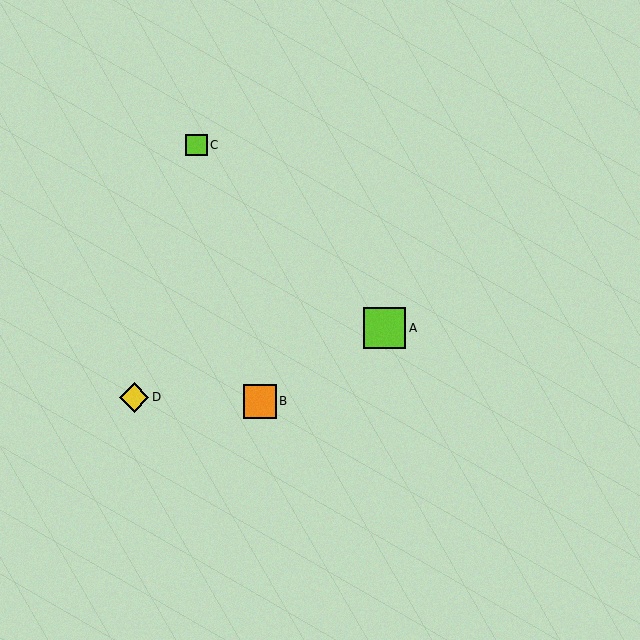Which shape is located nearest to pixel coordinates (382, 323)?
The lime square (labeled A) at (385, 328) is nearest to that location.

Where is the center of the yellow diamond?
The center of the yellow diamond is at (134, 397).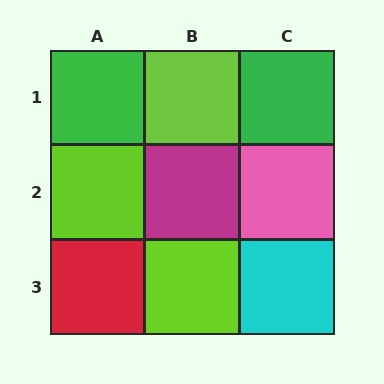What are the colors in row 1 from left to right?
Green, lime, green.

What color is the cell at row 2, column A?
Lime.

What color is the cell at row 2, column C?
Pink.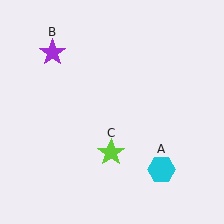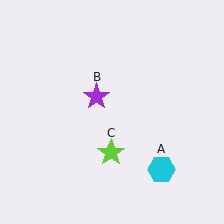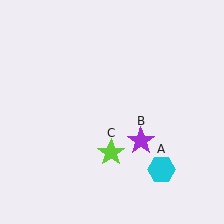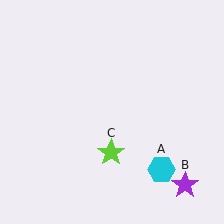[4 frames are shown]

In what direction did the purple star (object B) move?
The purple star (object B) moved down and to the right.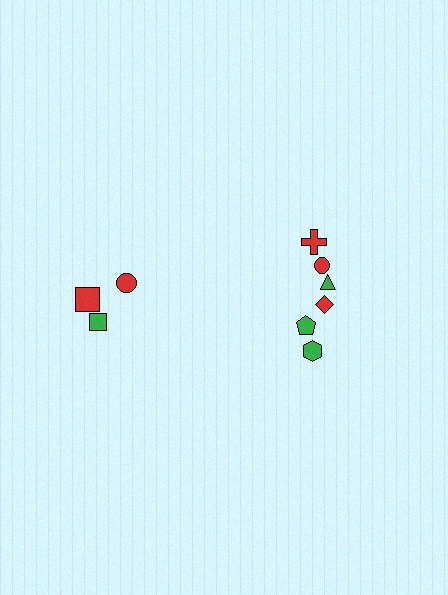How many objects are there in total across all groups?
There are 9 objects.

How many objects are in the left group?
There are 3 objects.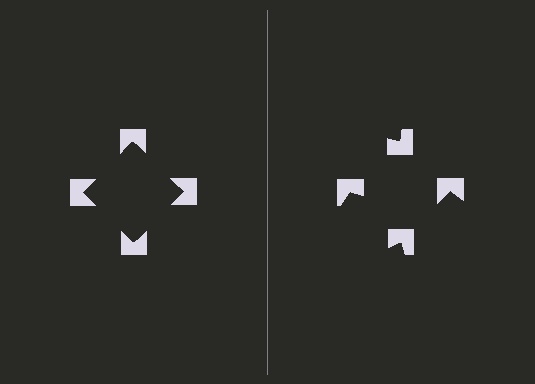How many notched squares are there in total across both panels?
8 — 4 on each side.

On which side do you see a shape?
An illusory square appears on the left side. On the right side the wedge cuts are rotated, so no coherent shape forms.